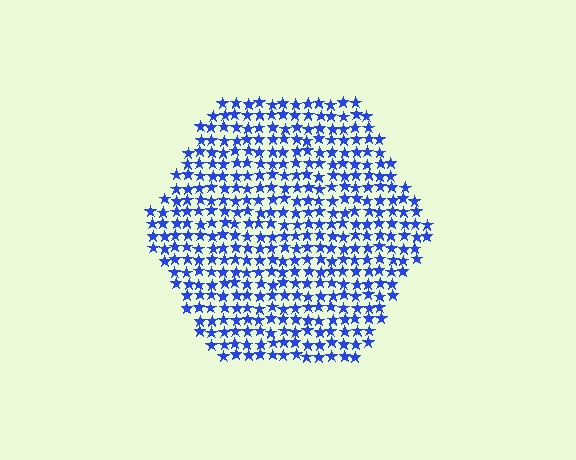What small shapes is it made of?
It is made of small stars.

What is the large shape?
The large shape is a hexagon.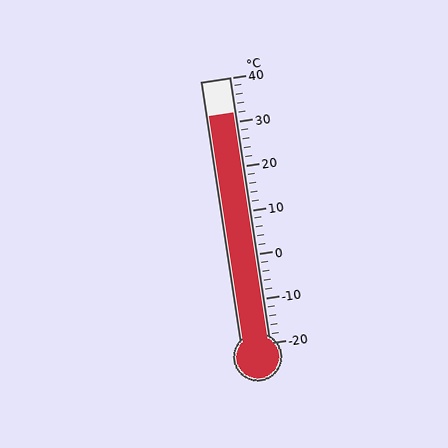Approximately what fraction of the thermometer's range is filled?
The thermometer is filled to approximately 85% of its range.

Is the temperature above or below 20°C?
The temperature is above 20°C.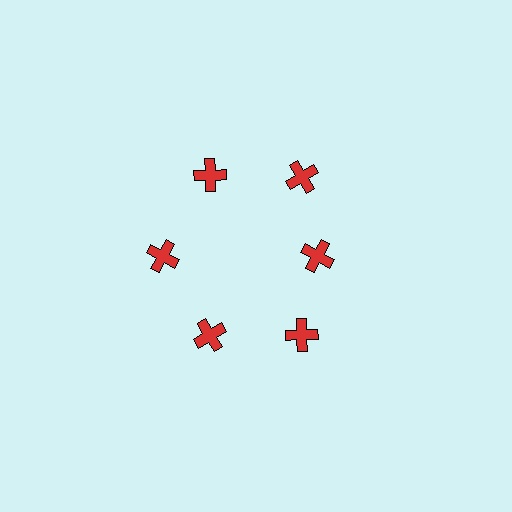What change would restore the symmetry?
The symmetry would be restored by moving it outward, back onto the ring so that all 6 crosses sit at equal angles and equal distance from the center.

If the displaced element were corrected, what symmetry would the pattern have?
It would have 6-fold rotational symmetry — the pattern would map onto itself every 60 degrees.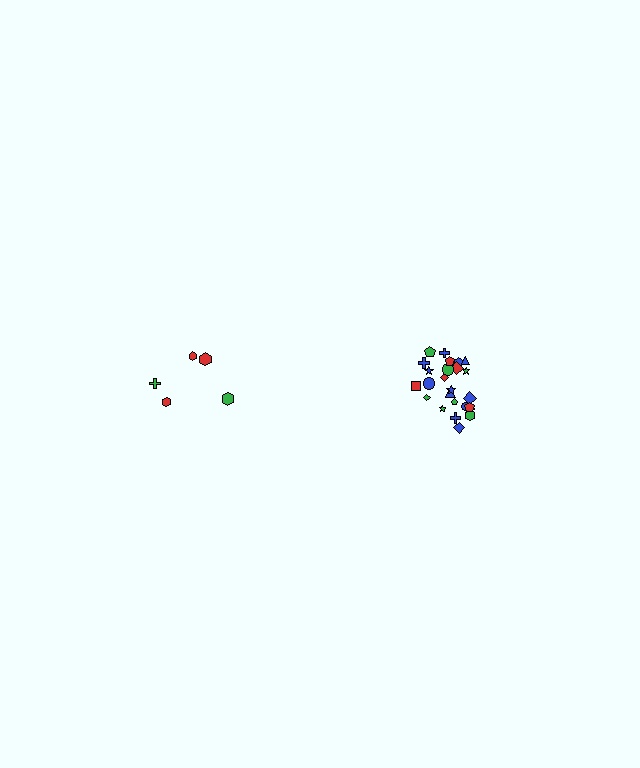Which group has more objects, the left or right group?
The right group.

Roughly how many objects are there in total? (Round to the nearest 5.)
Roughly 30 objects in total.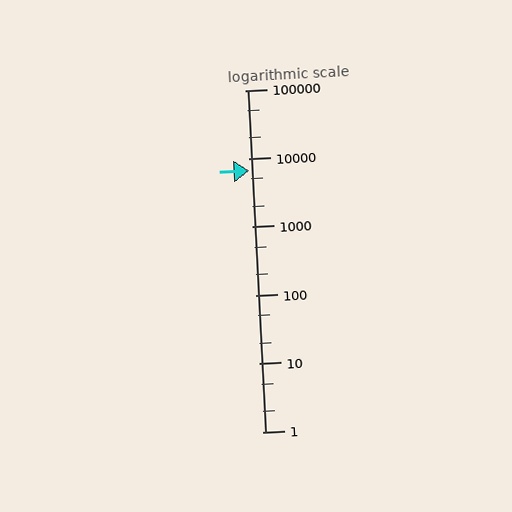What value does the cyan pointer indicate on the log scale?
The pointer indicates approximately 6700.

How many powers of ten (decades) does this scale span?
The scale spans 5 decades, from 1 to 100000.